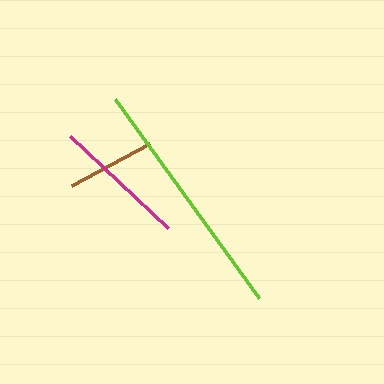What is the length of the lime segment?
The lime segment is approximately 246 pixels long.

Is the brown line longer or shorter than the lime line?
The lime line is longer than the brown line.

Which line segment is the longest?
The lime line is the longest at approximately 246 pixels.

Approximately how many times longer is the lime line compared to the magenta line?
The lime line is approximately 1.8 times the length of the magenta line.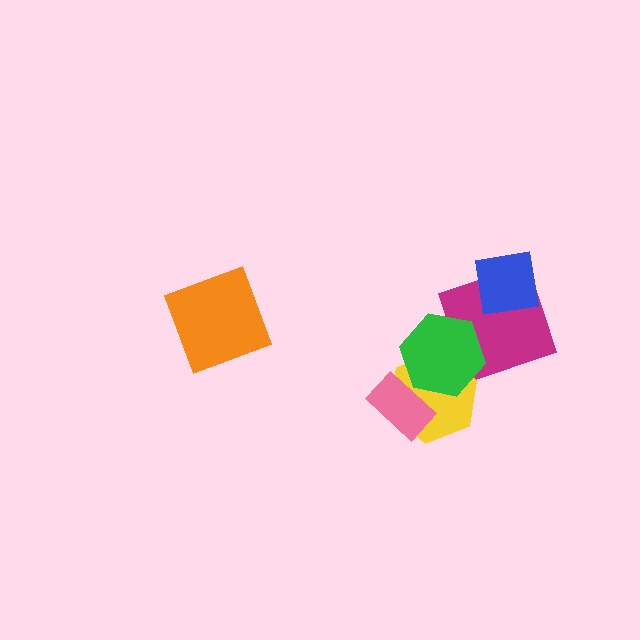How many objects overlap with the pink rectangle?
2 objects overlap with the pink rectangle.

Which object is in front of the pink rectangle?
The green hexagon is in front of the pink rectangle.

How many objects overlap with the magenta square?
2 objects overlap with the magenta square.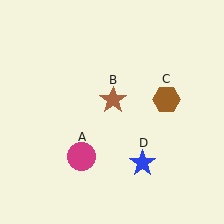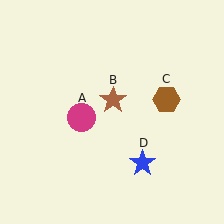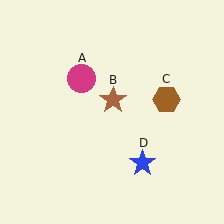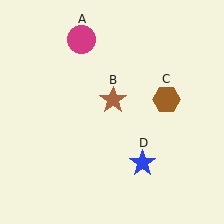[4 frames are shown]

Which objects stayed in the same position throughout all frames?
Brown star (object B) and brown hexagon (object C) and blue star (object D) remained stationary.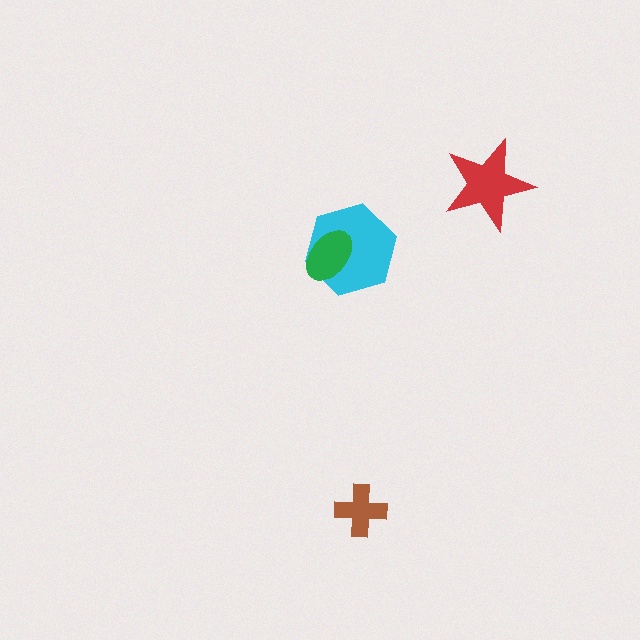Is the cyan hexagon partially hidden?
Yes, it is partially covered by another shape.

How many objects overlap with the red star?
0 objects overlap with the red star.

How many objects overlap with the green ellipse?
1 object overlaps with the green ellipse.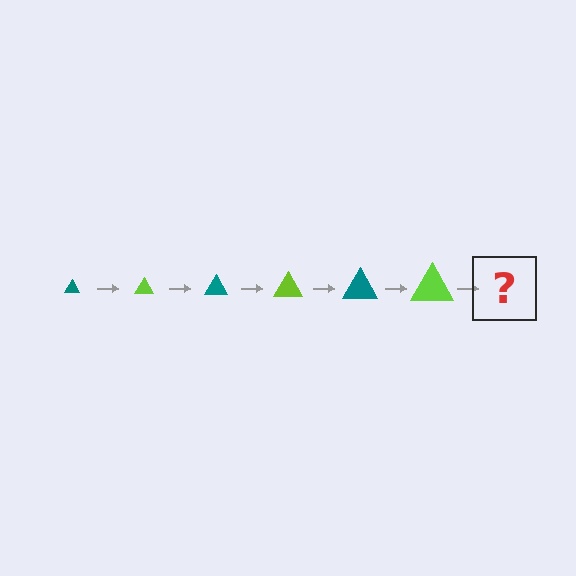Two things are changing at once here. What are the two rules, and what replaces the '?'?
The two rules are that the triangle grows larger each step and the color cycles through teal and lime. The '?' should be a teal triangle, larger than the previous one.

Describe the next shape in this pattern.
It should be a teal triangle, larger than the previous one.